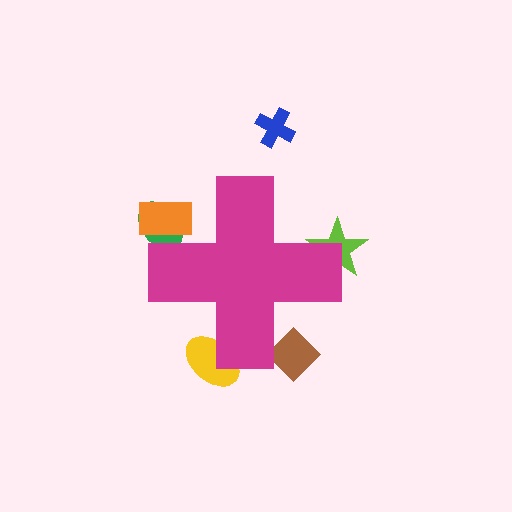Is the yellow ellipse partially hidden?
Yes, the yellow ellipse is partially hidden behind the magenta cross.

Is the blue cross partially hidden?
No, the blue cross is fully visible.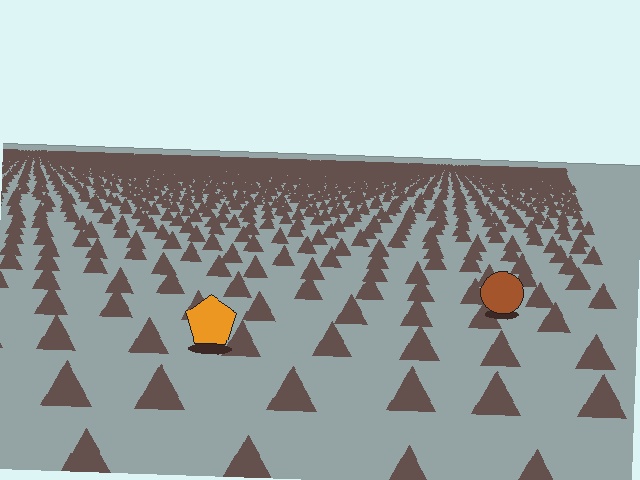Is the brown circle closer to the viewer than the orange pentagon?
No. The orange pentagon is closer — you can tell from the texture gradient: the ground texture is coarser near it.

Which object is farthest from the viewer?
The brown circle is farthest from the viewer. It appears smaller and the ground texture around it is denser.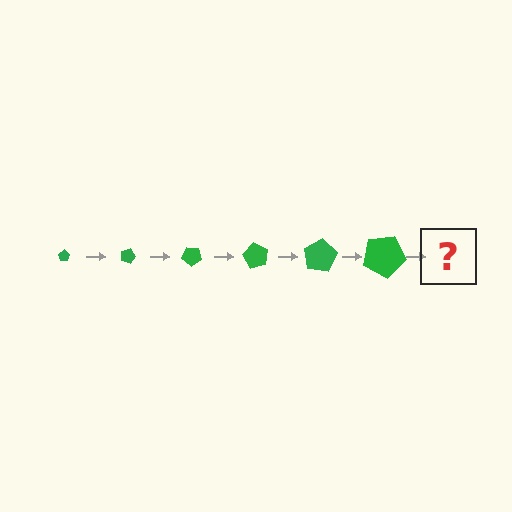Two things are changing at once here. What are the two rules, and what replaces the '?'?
The two rules are that the pentagon grows larger each step and it rotates 20 degrees each step. The '?' should be a pentagon, larger than the previous one and rotated 120 degrees from the start.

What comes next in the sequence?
The next element should be a pentagon, larger than the previous one and rotated 120 degrees from the start.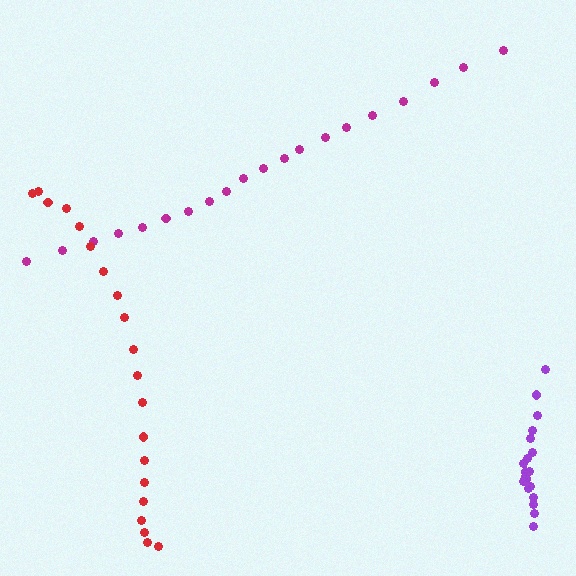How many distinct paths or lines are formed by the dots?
There are 3 distinct paths.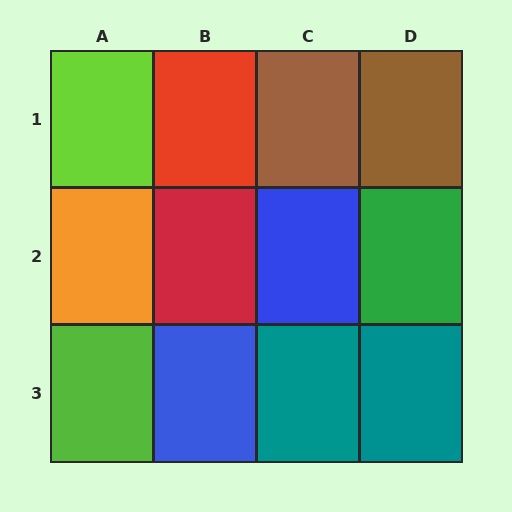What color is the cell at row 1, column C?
Brown.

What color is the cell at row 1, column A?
Lime.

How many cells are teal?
2 cells are teal.